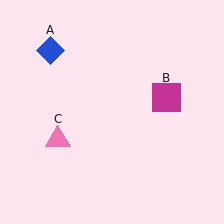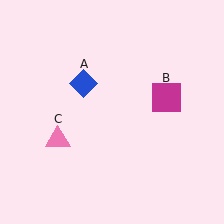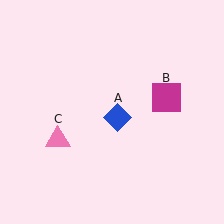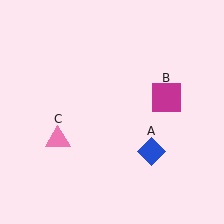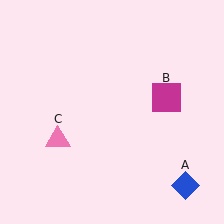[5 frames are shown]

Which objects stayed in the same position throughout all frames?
Magenta square (object B) and pink triangle (object C) remained stationary.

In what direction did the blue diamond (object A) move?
The blue diamond (object A) moved down and to the right.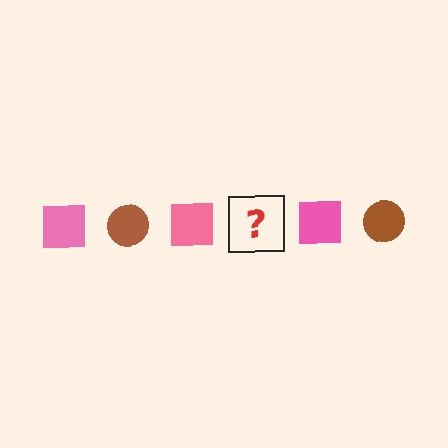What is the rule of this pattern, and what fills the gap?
The rule is that the pattern alternates between pink square and brown circle. The gap should be filled with a brown circle.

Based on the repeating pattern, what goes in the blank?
The blank should be a brown circle.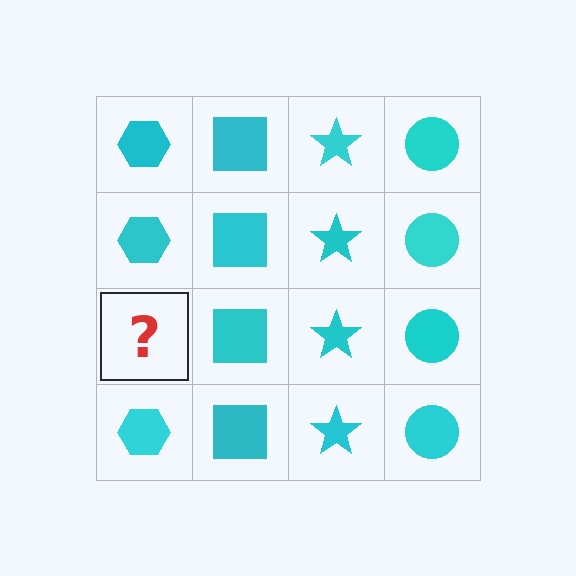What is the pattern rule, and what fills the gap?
The rule is that each column has a consistent shape. The gap should be filled with a cyan hexagon.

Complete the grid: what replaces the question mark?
The question mark should be replaced with a cyan hexagon.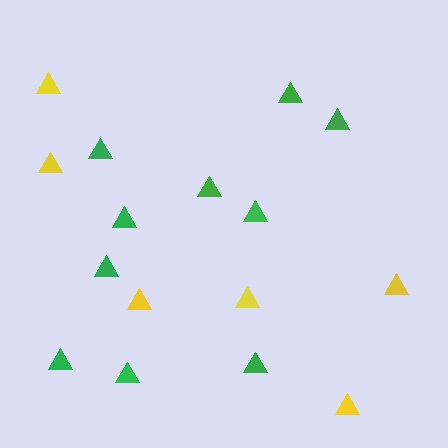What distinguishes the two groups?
There are 2 groups: one group of green triangles (10) and one group of yellow triangles (6).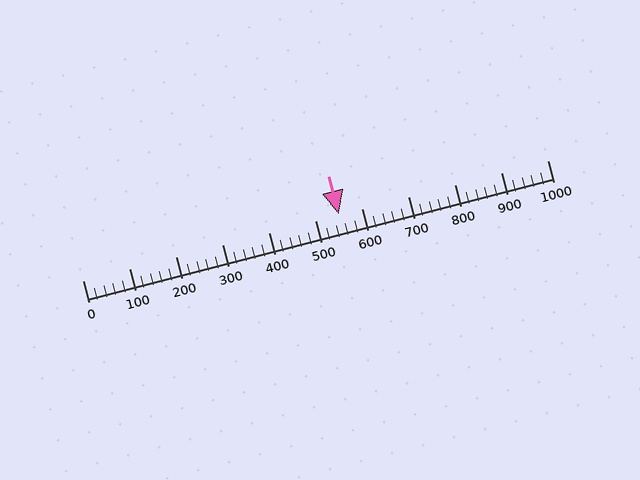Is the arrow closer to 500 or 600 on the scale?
The arrow is closer to 600.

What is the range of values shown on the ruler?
The ruler shows values from 0 to 1000.